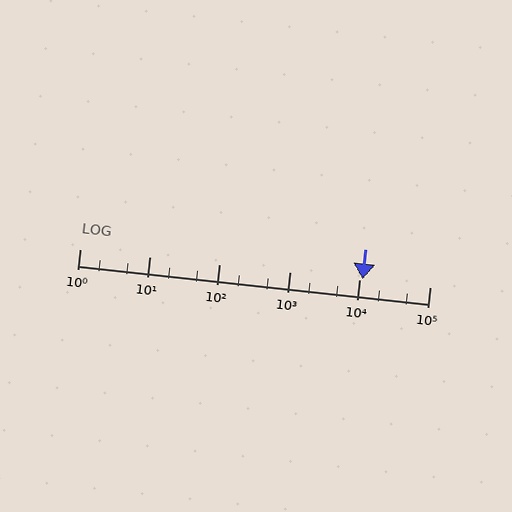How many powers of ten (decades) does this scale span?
The scale spans 5 decades, from 1 to 100000.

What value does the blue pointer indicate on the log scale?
The pointer indicates approximately 11000.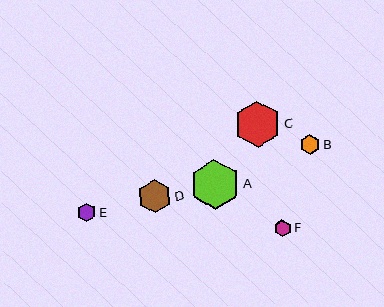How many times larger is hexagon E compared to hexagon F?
Hexagon E is approximately 1.1 times the size of hexagon F.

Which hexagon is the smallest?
Hexagon F is the smallest with a size of approximately 16 pixels.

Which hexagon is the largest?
Hexagon A is the largest with a size of approximately 50 pixels.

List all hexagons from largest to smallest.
From largest to smallest: A, C, D, B, E, F.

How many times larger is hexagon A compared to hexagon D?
Hexagon A is approximately 1.5 times the size of hexagon D.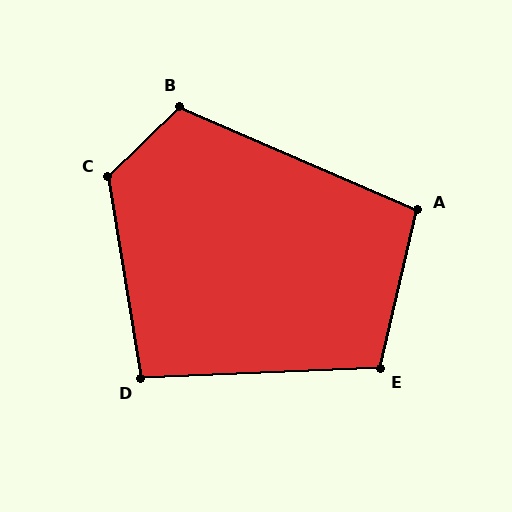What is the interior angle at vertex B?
Approximately 112 degrees (obtuse).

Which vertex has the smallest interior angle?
D, at approximately 97 degrees.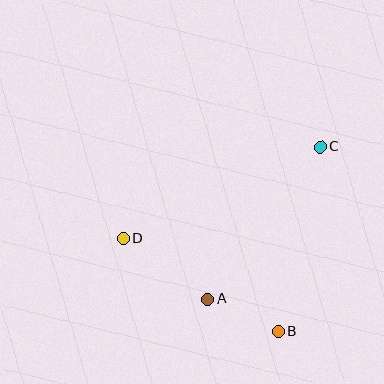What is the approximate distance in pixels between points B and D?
The distance between B and D is approximately 181 pixels.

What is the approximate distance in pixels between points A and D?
The distance between A and D is approximately 104 pixels.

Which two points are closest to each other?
Points A and B are closest to each other.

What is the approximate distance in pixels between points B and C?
The distance between B and C is approximately 190 pixels.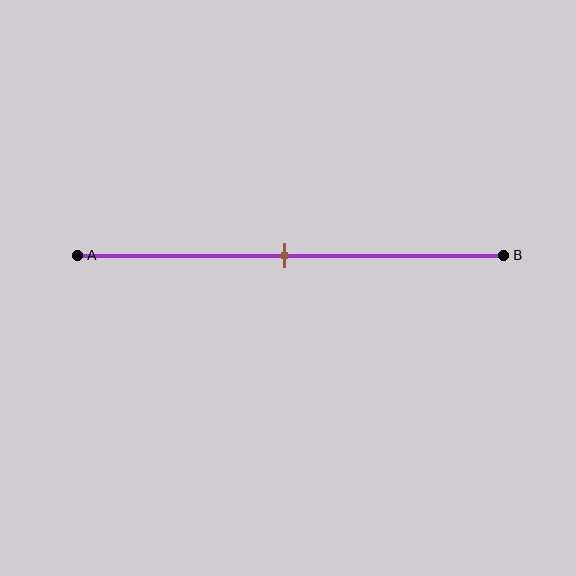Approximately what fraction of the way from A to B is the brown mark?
The brown mark is approximately 50% of the way from A to B.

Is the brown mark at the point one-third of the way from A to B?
No, the mark is at about 50% from A, not at the 33% one-third point.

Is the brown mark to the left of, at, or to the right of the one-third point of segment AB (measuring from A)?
The brown mark is to the right of the one-third point of segment AB.